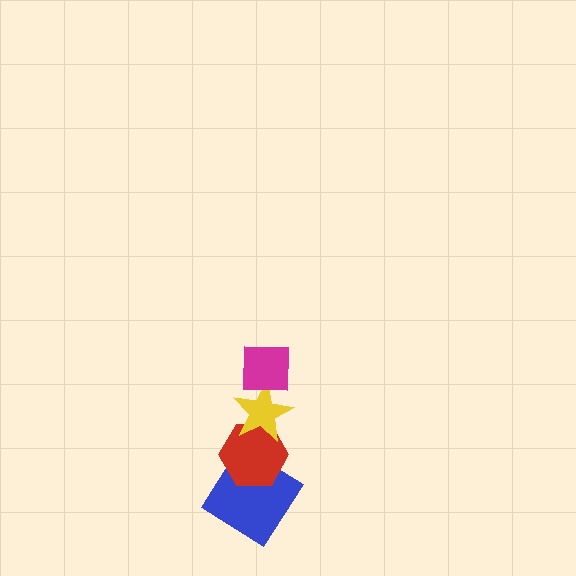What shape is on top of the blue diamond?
The red hexagon is on top of the blue diamond.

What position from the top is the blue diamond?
The blue diamond is 4th from the top.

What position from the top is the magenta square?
The magenta square is 1st from the top.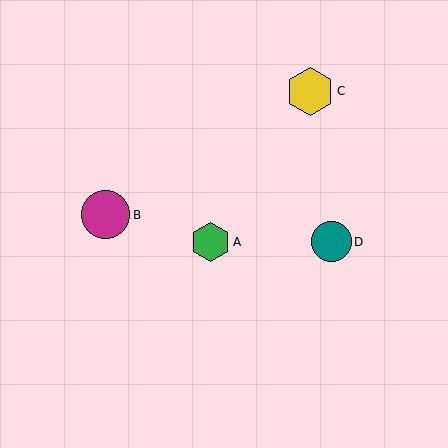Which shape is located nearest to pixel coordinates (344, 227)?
The teal circle (labeled D) at (331, 242) is nearest to that location.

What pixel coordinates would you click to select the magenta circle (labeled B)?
Click at (106, 215) to select the magenta circle B.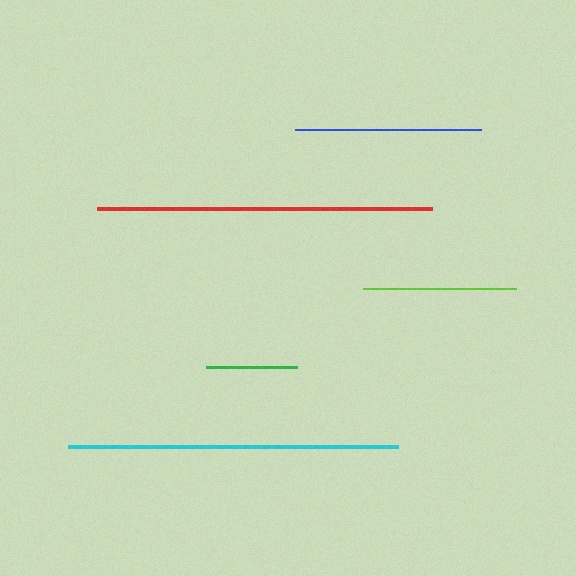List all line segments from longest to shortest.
From longest to shortest: red, cyan, blue, lime, green.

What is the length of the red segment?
The red segment is approximately 335 pixels long.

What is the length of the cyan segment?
The cyan segment is approximately 329 pixels long.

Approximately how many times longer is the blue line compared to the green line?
The blue line is approximately 2.1 times the length of the green line.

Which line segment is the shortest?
The green line is the shortest at approximately 91 pixels.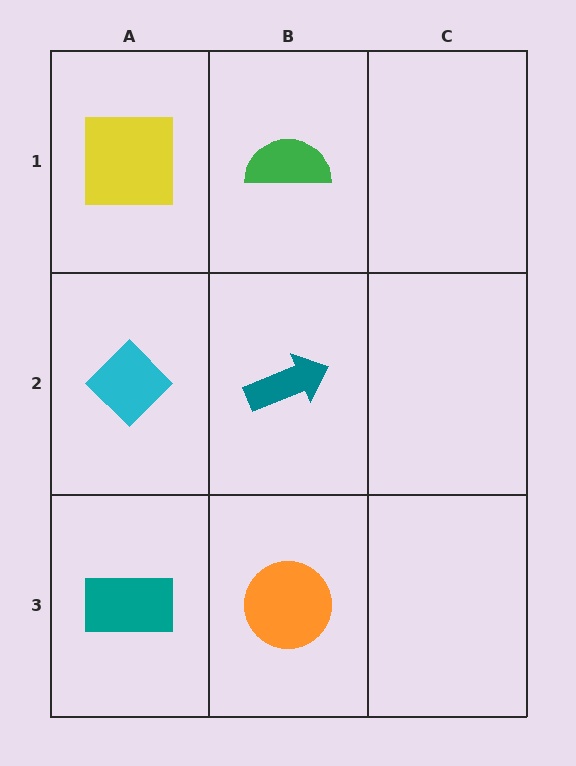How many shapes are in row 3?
2 shapes.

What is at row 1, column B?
A green semicircle.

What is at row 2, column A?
A cyan diamond.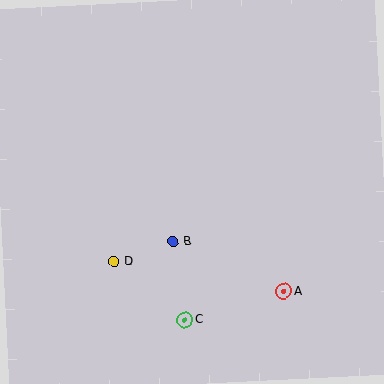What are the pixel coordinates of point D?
Point D is at (114, 262).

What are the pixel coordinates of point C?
Point C is at (185, 320).